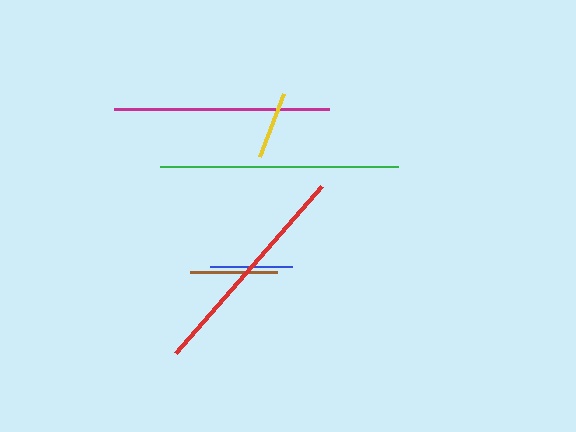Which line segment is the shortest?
The yellow line is the shortest at approximately 68 pixels.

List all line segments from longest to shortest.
From longest to shortest: green, red, magenta, brown, blue, yellow.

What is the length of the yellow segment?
The yellow segment is approximately 68 pixels long.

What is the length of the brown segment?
The brown segment is approximately 87 pixels long.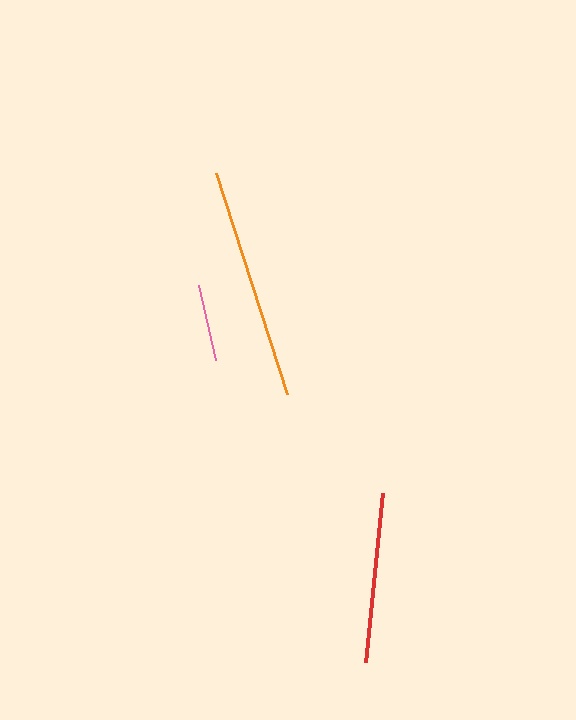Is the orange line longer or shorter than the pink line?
The orange line is longer than the pink line.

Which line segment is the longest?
The orange line is the longest at approximately 232 pixels.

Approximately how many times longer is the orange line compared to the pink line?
The orange line is approximately 3.0 times the length of the pink line.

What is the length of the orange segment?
The orange segment is approximately 232 pixels long.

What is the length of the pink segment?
The pink segment is approximately 77 pixels long.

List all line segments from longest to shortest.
From longest to shortest: orange, red, pink.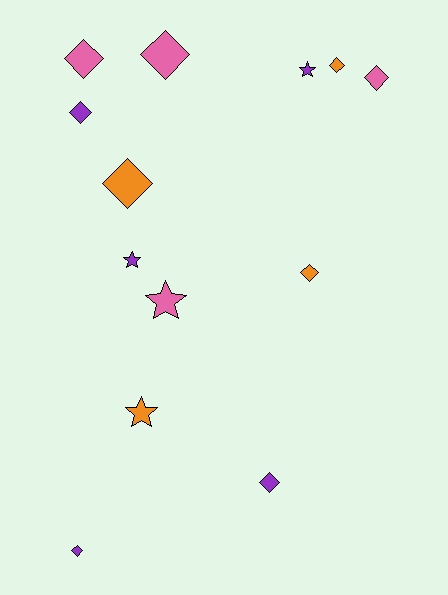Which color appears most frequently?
Purple, with 5 objects.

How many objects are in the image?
There are 13 objects.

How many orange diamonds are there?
There are 3 orange diamonds.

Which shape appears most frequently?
Diamond, with 9 objects.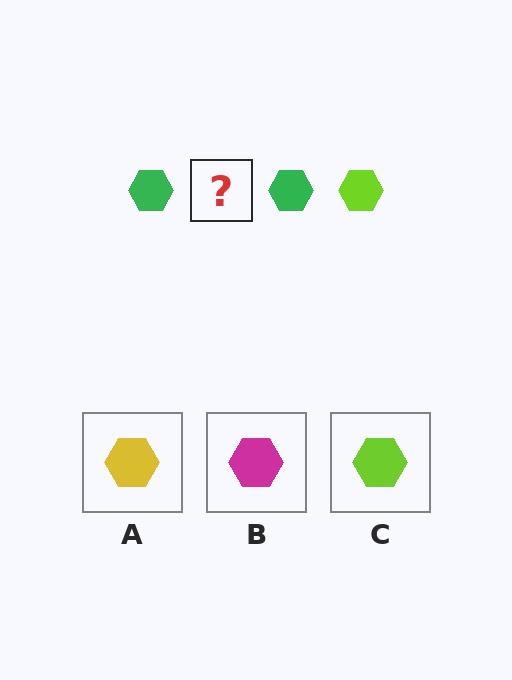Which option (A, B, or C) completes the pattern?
C.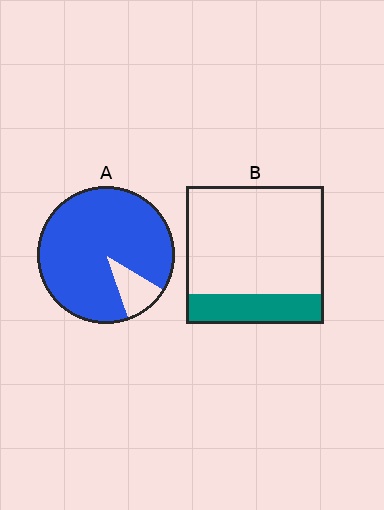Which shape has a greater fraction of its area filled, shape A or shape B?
Shape A.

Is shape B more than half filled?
No.